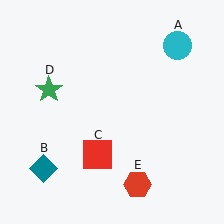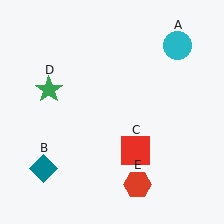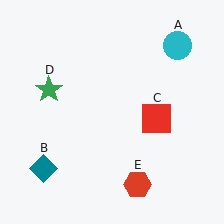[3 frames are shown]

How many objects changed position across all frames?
1 object changed position: red square (object C).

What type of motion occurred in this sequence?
The red square (object C) rotated counterclockwise around the center of the scene.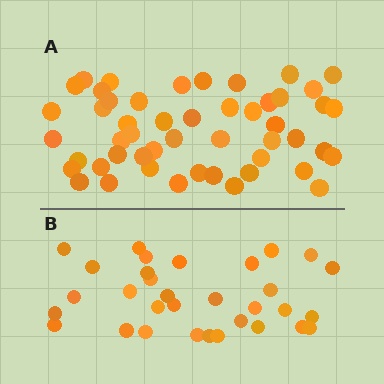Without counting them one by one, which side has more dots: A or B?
Region A (the top region) has more dots.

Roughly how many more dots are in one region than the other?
Region A has approximately 20 more dots than region B.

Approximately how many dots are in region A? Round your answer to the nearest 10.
About 50 dots.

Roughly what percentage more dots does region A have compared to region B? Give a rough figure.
About 55% more.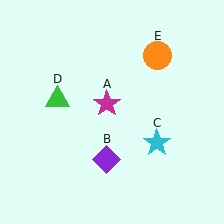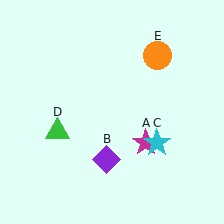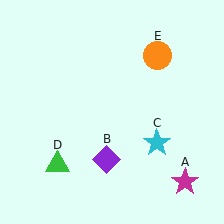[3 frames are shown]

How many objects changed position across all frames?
2 objects changed position: magenta star (object A), green triangle (object D).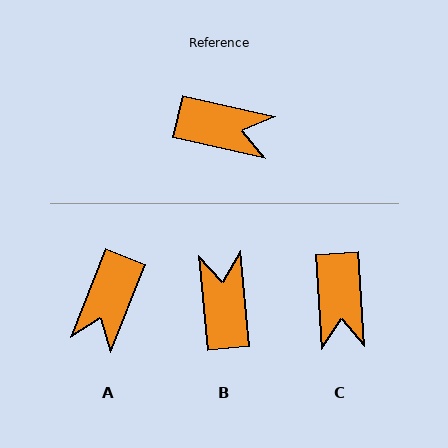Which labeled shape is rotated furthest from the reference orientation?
B, about 108 degrees away.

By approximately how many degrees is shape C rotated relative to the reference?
Approximately 73 degrees clockwise.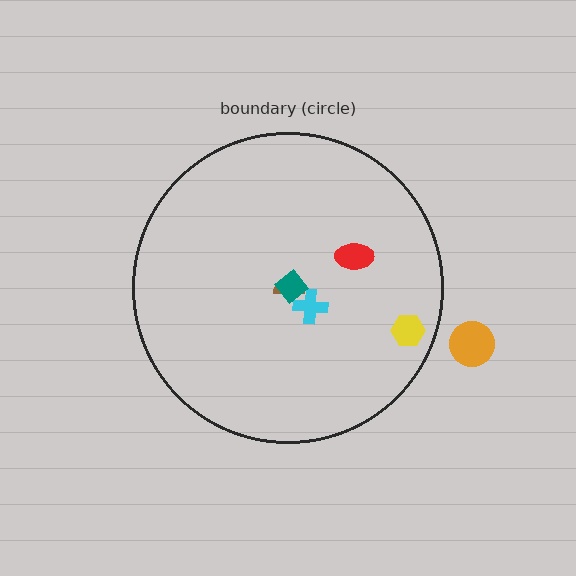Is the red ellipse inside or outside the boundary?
Inside.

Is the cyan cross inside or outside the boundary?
Inside.